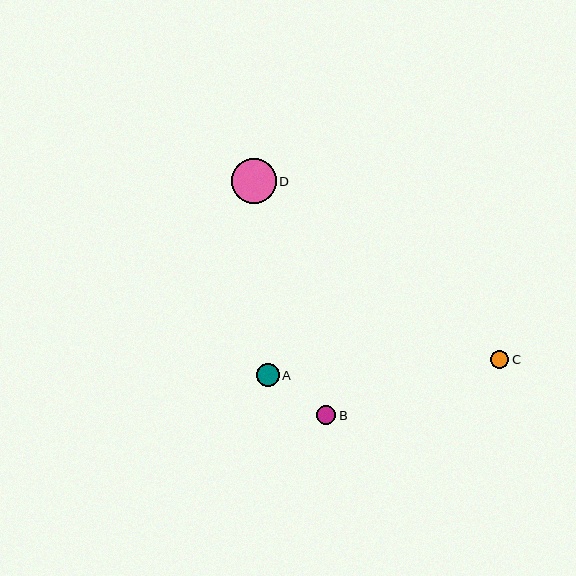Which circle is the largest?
Circle D is the largest with a size of approximately 45 pixels.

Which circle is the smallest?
Circle C is the smallest with a size of approximately 18 pixels.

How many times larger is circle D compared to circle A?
Circle D is approximately 2.0 times the size of circle A.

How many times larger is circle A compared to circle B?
Circle A is approximately 1.2 times the size of circle B.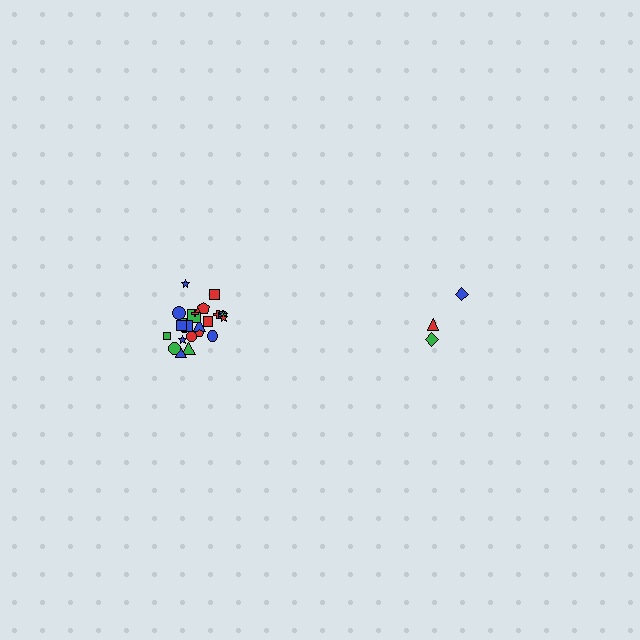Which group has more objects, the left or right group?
The left group.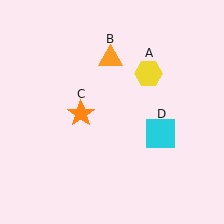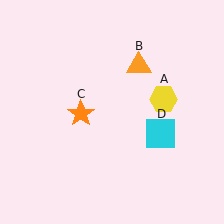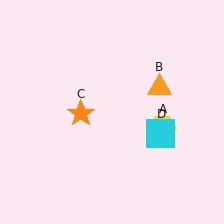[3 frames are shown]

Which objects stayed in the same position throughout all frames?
Orange star (object C) and cyan square (object D) remained stationary.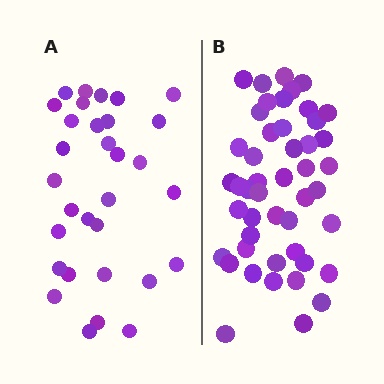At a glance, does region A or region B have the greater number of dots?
Region B (the right region) has more dots.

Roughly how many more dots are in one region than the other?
Region B has approximately 15 more dots than region A.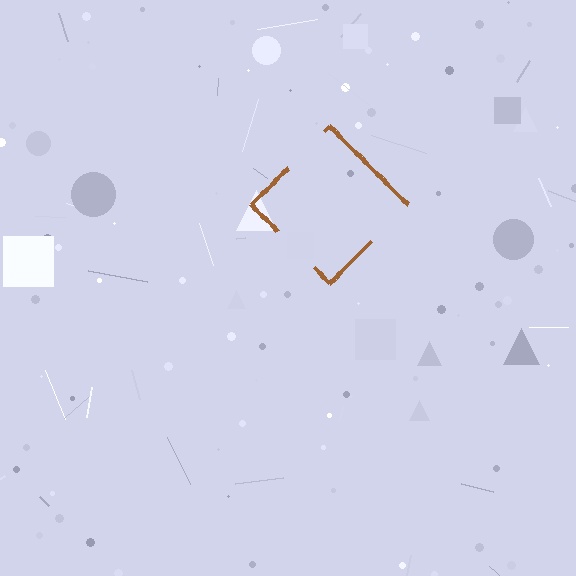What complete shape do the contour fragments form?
The contour fragments form a diamond.